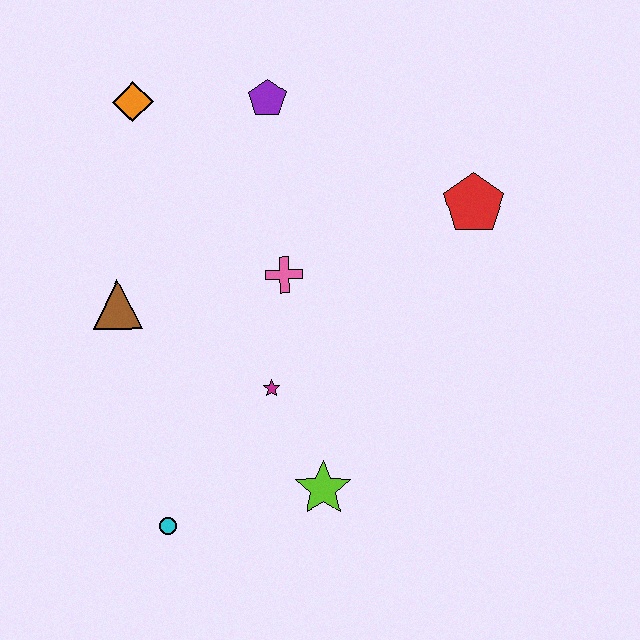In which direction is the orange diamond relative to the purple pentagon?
The orange diamond is to the left of the purple pentagon.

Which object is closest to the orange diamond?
The purple pentagon is closest to the orange diamond.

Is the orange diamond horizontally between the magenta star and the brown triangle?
Yes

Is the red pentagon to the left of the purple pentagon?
No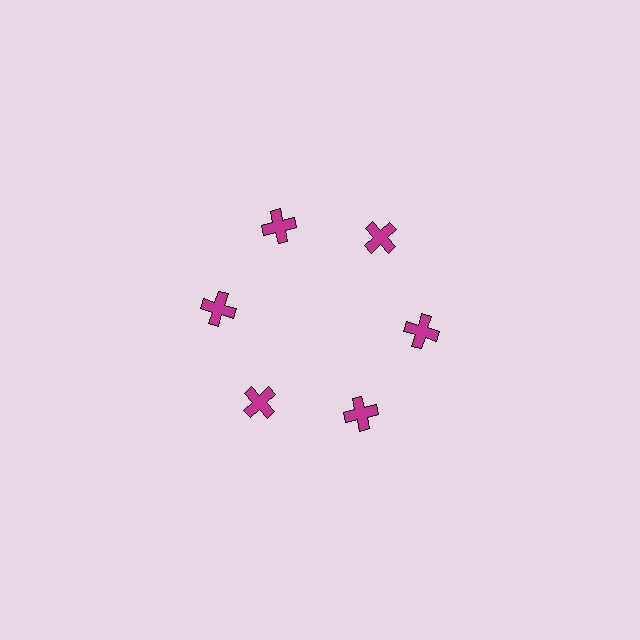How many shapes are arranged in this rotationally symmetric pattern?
There are 6 shapes, arranged in 6 groups of 1.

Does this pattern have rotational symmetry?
Yes, this pattern has 6-fold rotational symmetry. It looks the same after rotating 60 degrees around the center.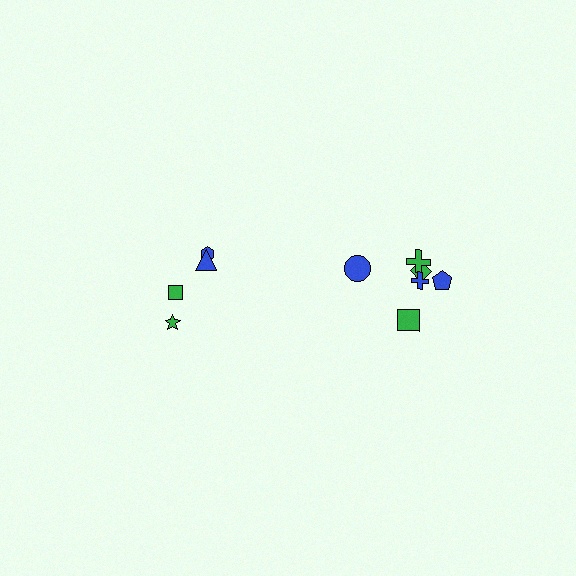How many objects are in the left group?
There are 4 objects.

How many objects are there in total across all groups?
There are 10 objects.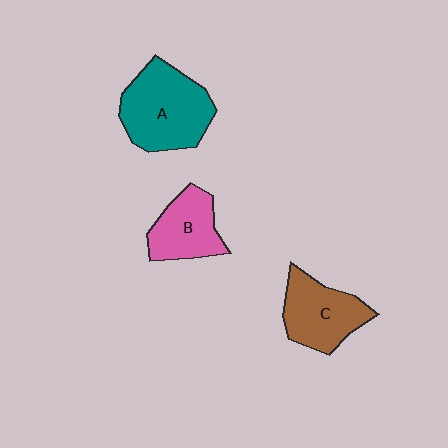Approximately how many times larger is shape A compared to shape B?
Approximately 1.5 times.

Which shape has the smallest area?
Shape B (pink).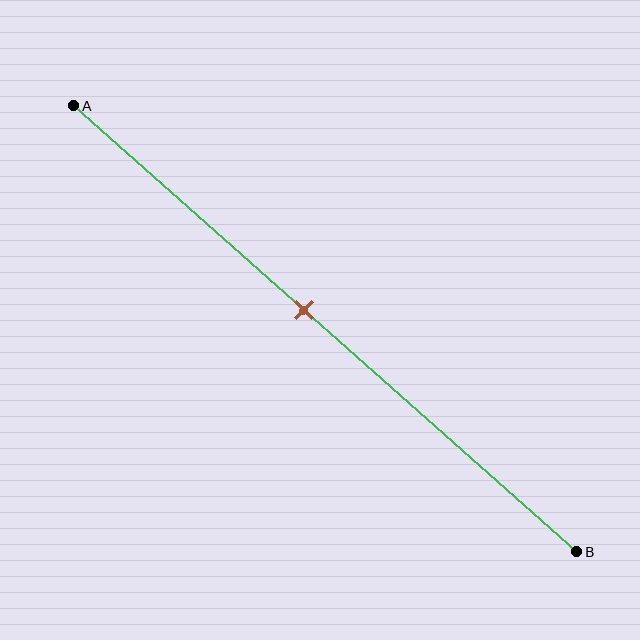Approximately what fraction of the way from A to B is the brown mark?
The brown mark is approximately 45% of the way from A to B.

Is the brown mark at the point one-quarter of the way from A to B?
No, the mark is at about 45% from A, not at the 25% one-quarter point.